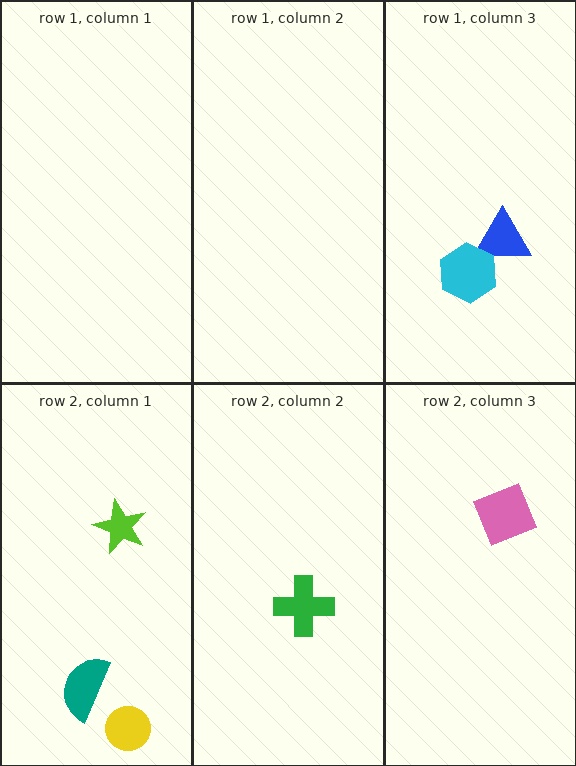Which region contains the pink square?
The row 2, column 3 region.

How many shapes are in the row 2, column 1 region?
3.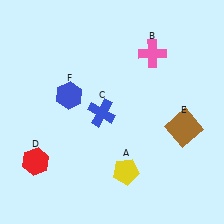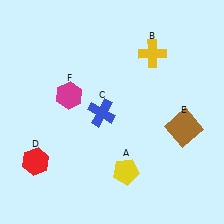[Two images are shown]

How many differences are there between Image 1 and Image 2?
There are 2 differences between the two images.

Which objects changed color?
B changed from pink to yellow. F changed from blue to magenta.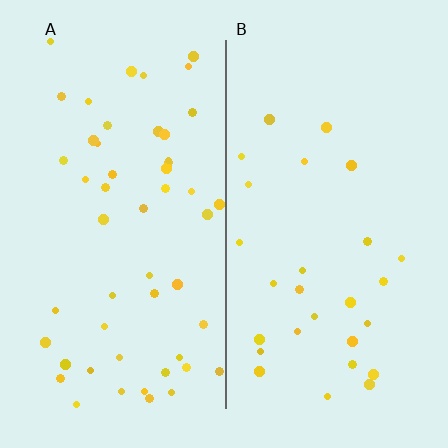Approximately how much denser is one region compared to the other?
Approximately 1.8× — region A over region B.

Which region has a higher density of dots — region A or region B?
A (the left).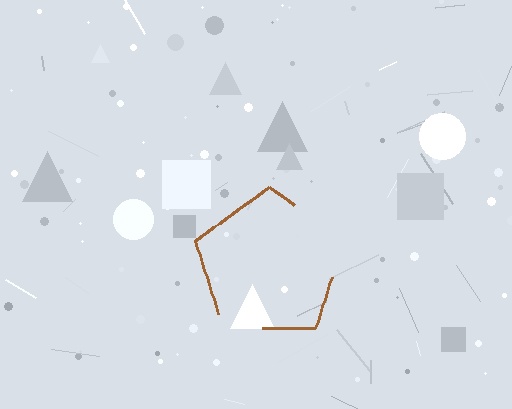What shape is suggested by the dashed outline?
The dashed outline suggests a pentagon.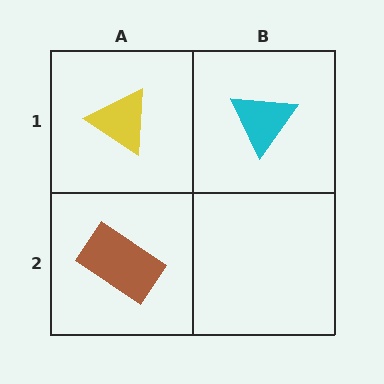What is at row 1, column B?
A cyan triangle.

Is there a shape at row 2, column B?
No, that cell is empty.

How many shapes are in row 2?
1 shape.